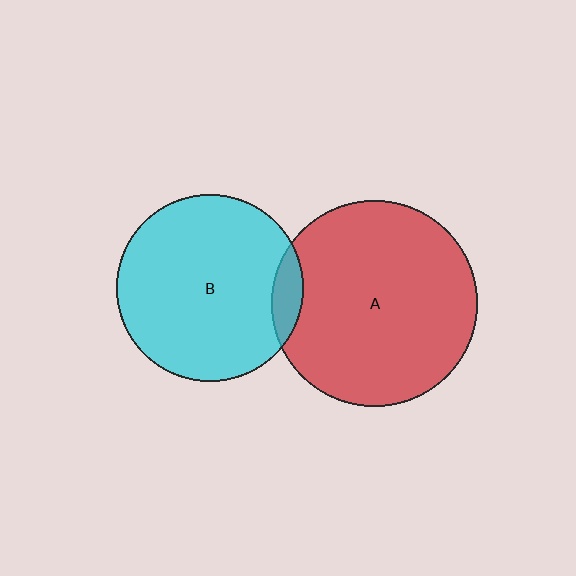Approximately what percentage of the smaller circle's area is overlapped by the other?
Approximately 10%.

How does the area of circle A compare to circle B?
Approximately 1.2 times.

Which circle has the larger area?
Circle A (red).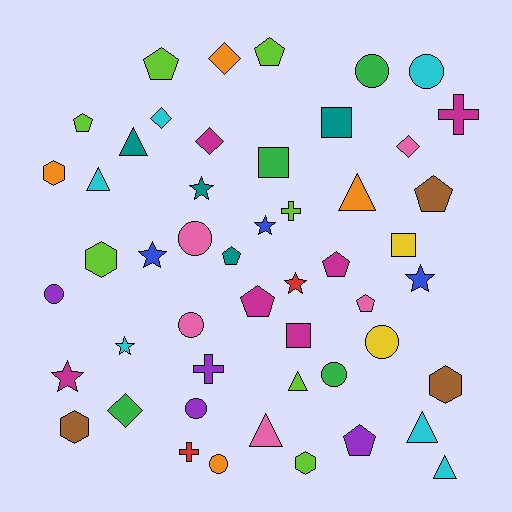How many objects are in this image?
There are 50 objects.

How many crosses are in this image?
There are 4 crosses.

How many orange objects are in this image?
There are 4 orange objects.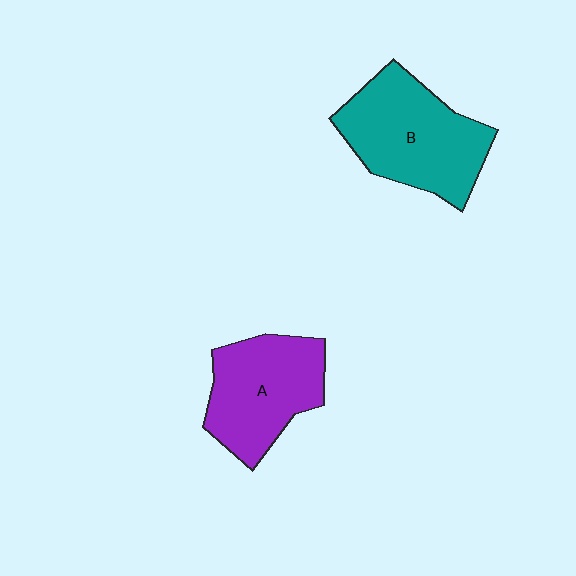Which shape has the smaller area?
Shape A (purple).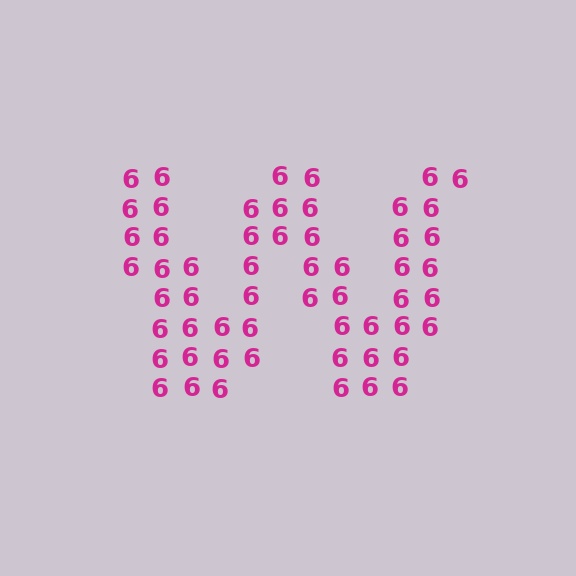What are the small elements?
The small elements are digit 6's.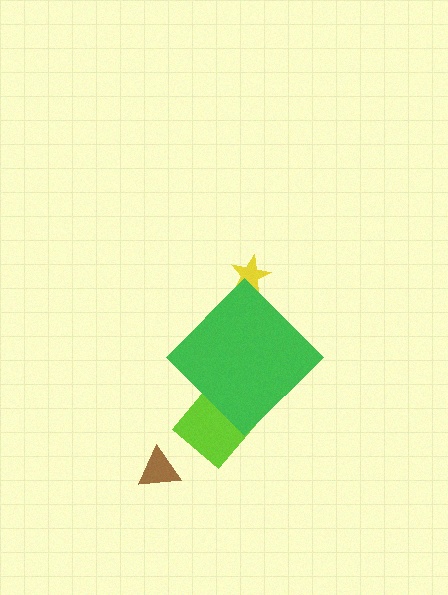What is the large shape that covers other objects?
A green diamond.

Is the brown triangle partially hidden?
No, the brown triangle is fully visible.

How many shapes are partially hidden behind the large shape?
2 shapes are partially hidden.